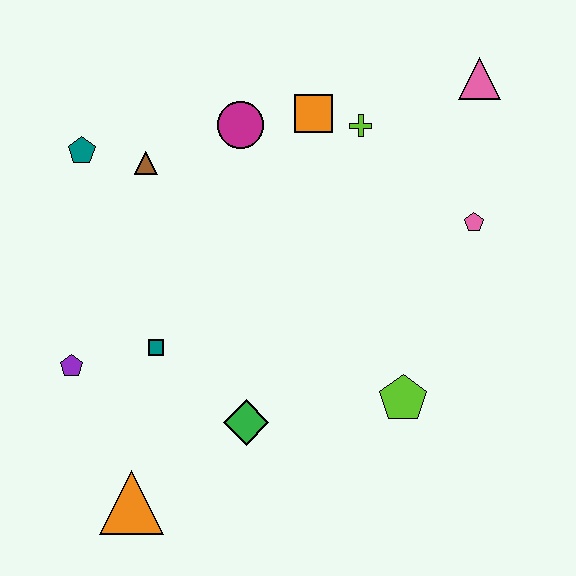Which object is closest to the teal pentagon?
The brown triangle is closest to the teal pentagon.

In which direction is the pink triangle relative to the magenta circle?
The pink triangle is to the right of the magenta circle.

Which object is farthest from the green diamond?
The pink triangle is farthest from the green diamond.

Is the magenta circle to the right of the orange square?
No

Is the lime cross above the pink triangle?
No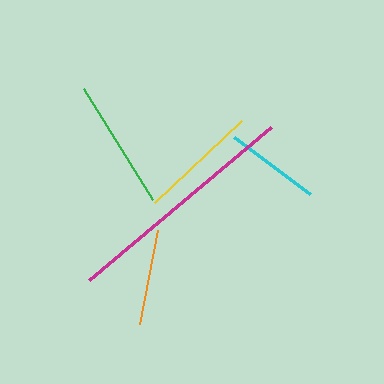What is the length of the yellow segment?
The yellow segment is approximately 120 pixels long.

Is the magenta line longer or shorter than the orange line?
The magenta line is longer than the orange line.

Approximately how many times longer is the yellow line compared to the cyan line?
The yellow line is approximately 1.3 times the length of the cyan line.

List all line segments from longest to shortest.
From longest to shortest: magenta, green, yellow, cyan, orange.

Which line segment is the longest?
The magenta line is the longest at approximately 238 pixels.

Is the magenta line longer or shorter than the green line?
The magenta line is longer than the green line.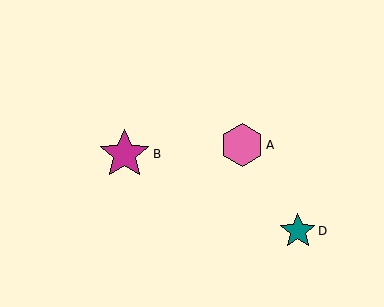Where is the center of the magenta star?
The center of the magenta star is at (124, 154).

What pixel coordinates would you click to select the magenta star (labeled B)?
Click at (124, 154) to select the magenta star B.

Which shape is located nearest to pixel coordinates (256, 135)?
The pink hexagon (labeled A) at (242, 145) is nearest to that location.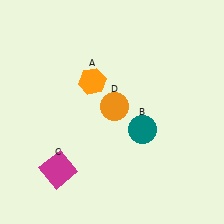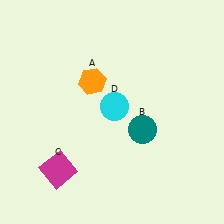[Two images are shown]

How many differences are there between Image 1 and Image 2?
There is 1 difference between the two images.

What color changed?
The circle (D) changed from orange in Image 1 to cyan in Image 2.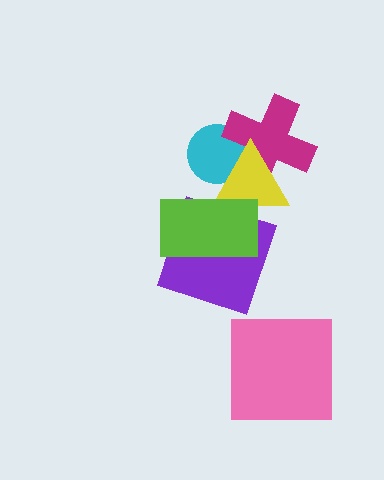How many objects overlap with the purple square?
2 objects overlap with the purple square.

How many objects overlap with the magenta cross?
2 objects overlap with the magenta cross.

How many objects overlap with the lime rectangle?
2 objects overlap with the lime rectangle.